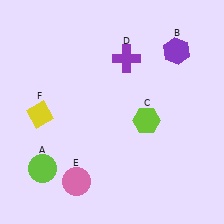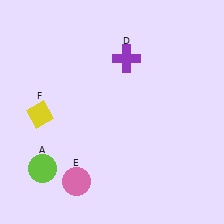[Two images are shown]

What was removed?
The purple hexagon (B), the lime hexagon (C) were removed in Image 2.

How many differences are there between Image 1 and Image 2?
There are 2 differences between the two images.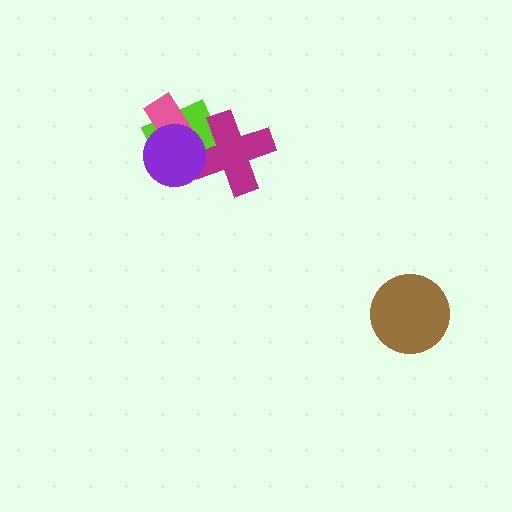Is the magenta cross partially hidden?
Yes, it is partially covered by another shape.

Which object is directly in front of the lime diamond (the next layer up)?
The pink rectangle is directly in front of the lime diamond.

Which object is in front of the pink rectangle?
The purple circle is in front of the pink rectangle.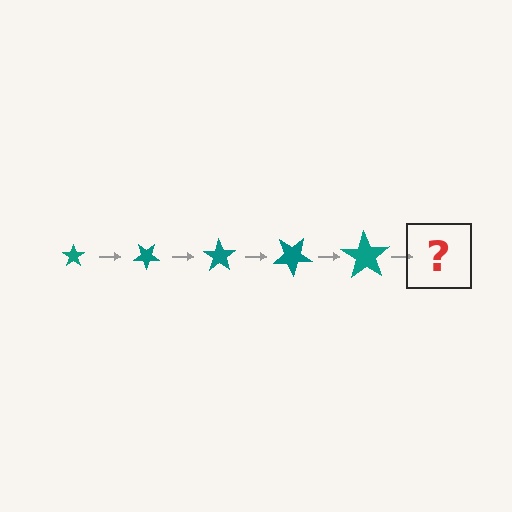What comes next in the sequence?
The next element should be a star, larger than the previous one and rotated 175 degrees from the start.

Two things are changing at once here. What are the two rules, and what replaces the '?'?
The two rules are that the star grows larger each step and it rotates 35 degrees each step. The '?' should be a star, larger than the previous one and rotated 175 degrees from the start.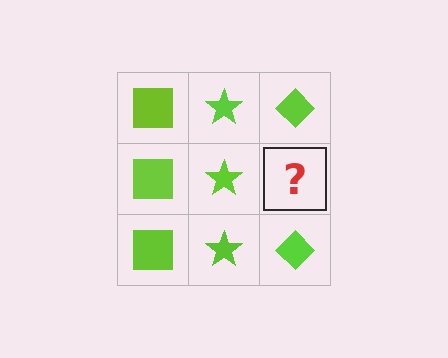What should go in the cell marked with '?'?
The missing cell should contain a lime diamond.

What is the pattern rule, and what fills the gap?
The rule is that each column has a consistent shape. The gap should be filled with a lime diamond.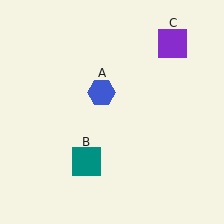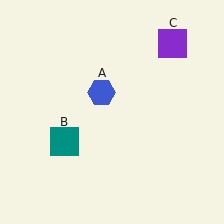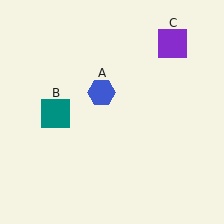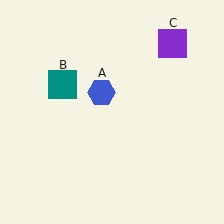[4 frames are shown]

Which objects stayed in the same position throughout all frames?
Blue hexagon (object A) and purple square (object C) remained stationary.